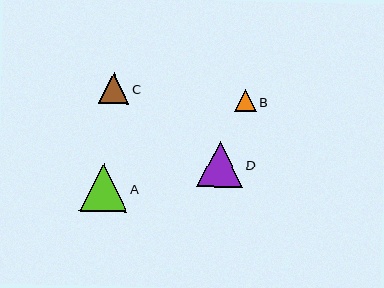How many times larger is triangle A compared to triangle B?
Triangle A is approximately 2.1 times the size of triangle B.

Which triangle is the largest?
Triangle A is the largest with a size of approximately 48 pixels.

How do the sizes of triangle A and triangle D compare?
Triangle A and triangle D are approximately the same size.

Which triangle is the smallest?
Triangle B is the smallest with a size of approximately 22 pixels.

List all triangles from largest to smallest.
From largest to smallest: A, D, C, B.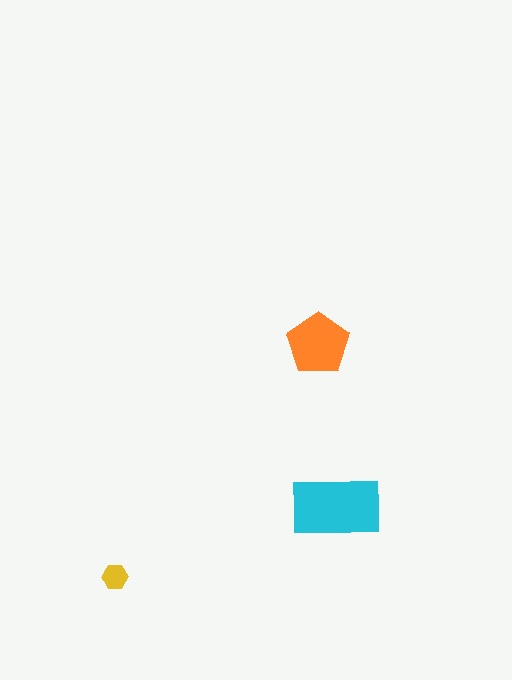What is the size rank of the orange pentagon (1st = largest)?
2nd.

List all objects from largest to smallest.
The cyan rectangle, the orange pentagon, the yellow hexagon.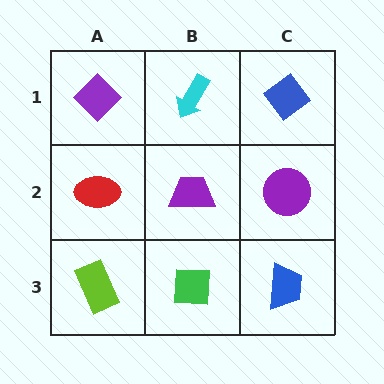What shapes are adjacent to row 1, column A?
A red ellipse (row 2, column A), a cyan arrow (row 1, column B).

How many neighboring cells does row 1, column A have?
2.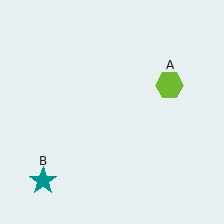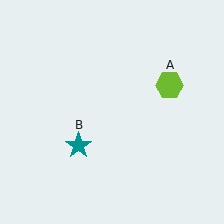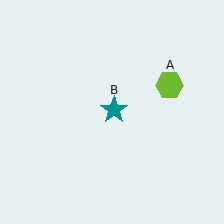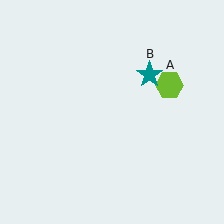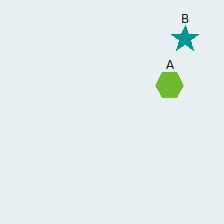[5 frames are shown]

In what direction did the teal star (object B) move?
The teal star (object B) moved up and to the right.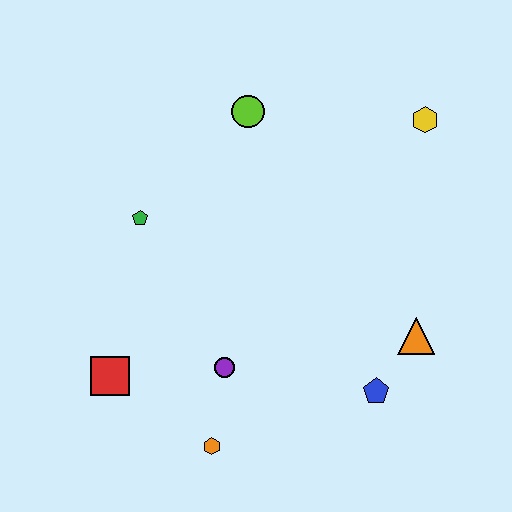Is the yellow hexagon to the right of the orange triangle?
Yes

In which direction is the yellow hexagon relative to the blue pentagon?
The yellow hexagon is above the blue pentagon.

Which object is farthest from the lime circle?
The orange hexagon is farthest from the lime circle.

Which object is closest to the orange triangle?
The blue pentagon is closest to the orange triangle.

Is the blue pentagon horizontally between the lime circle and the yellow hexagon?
Yes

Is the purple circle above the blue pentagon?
Yes